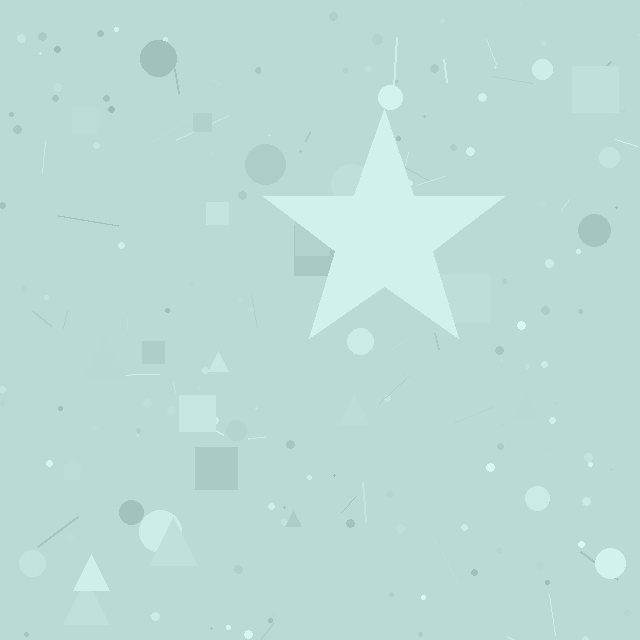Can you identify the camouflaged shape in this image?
The camouflaged shape is a star.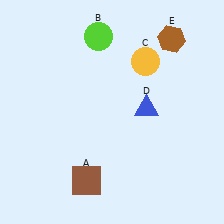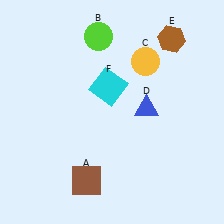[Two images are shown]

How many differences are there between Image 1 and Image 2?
There is 1 difference between the two images.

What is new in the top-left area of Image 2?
A cyan square (F) was added in the top-left area of Image 2.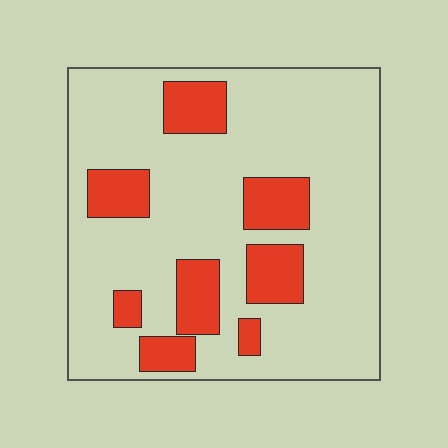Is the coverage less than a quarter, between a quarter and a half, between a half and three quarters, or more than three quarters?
Less than a quarter.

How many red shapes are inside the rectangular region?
8.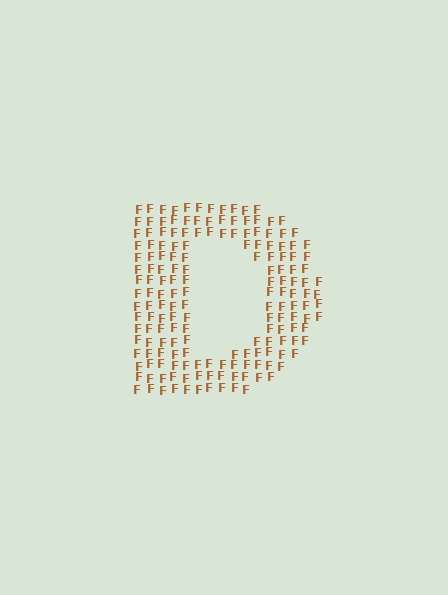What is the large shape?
The large shape is the letter D.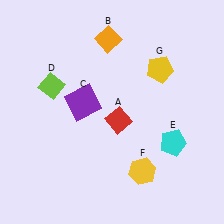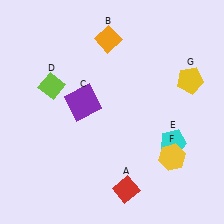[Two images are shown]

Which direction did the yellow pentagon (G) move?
The yellow pentagon (G) moved right.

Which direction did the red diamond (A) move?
The red diamond (A) moved down.